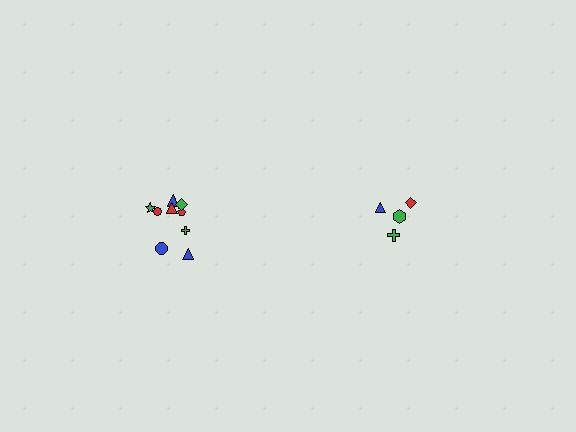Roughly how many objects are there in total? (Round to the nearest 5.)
Roughly 15 objects in total.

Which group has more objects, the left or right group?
The left group.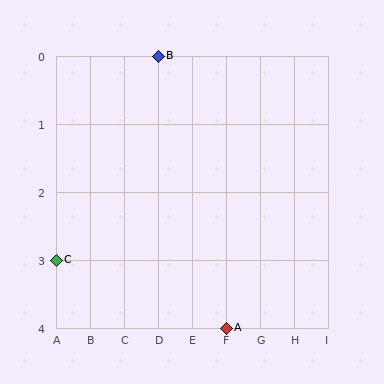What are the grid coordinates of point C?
Point C is at grid coordinates (A, 3).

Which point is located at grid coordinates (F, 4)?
Point A is at (F, 4).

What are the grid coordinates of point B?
Point B is at grid coordinates (D, 0).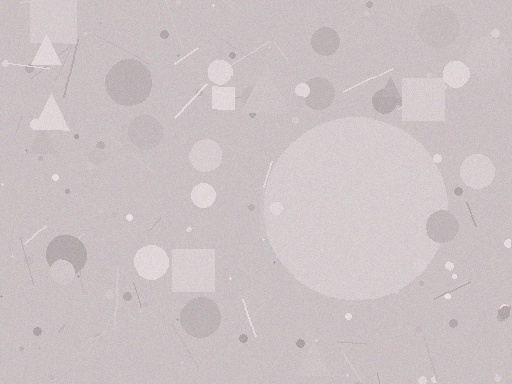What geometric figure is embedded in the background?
A circle is embedded in the background.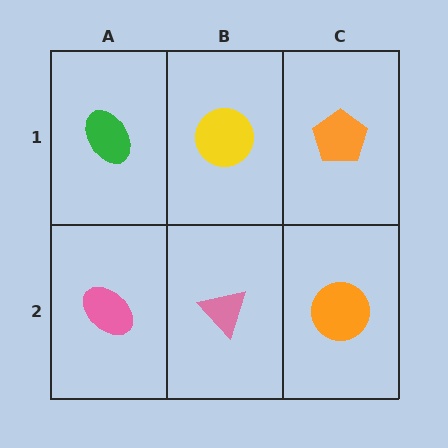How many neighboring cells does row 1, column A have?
2.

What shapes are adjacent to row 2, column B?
A yellow circle (row 1, column B), a pink ellipse (row 2, column A), an orange circle (row 2, column C).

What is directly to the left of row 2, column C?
A pink triangle.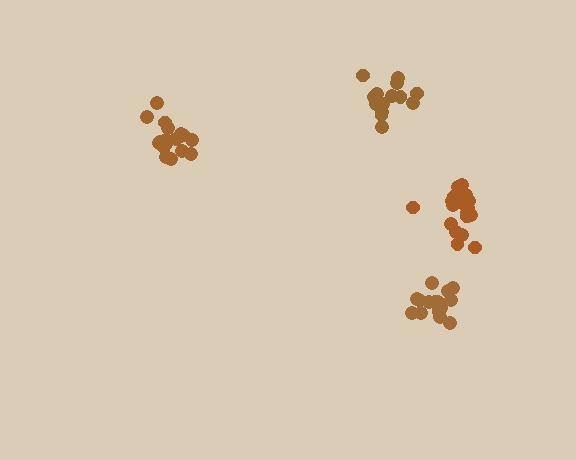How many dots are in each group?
Group 1: 19 dots, Group 2: 16 dots, Group 3: 19 dots, Group 4: 14 dots (68 total).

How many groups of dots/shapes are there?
There are 4 groups.